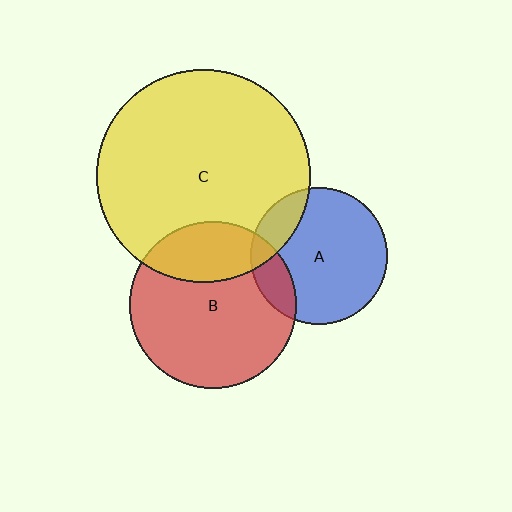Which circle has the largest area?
Circle C (yellow).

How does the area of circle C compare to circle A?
Approximately 2.4 times.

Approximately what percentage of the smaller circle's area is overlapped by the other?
Approximately 15%.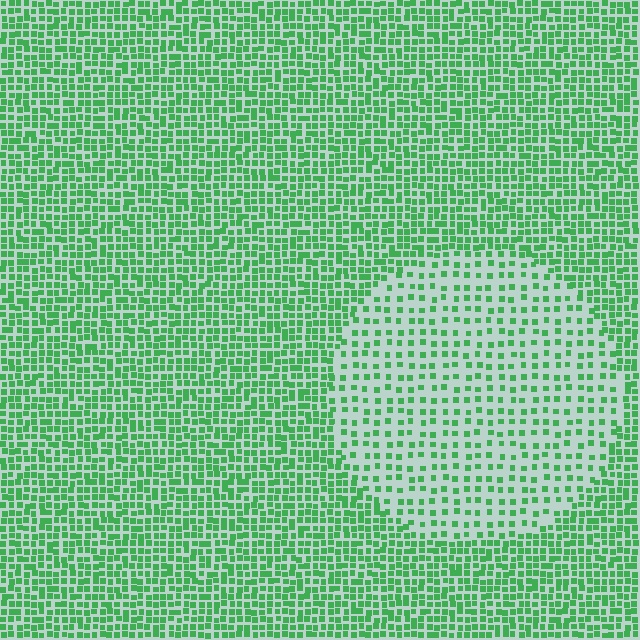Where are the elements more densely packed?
The elements are more densely packed outside the circle boundary.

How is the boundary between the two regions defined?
The boundary is defined by a change in element density (approximately 2.2x ratio). All elements are the same color, size, and shape.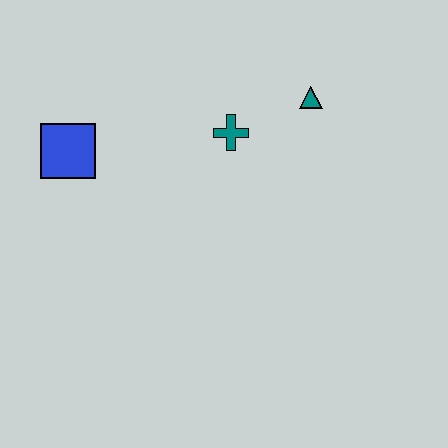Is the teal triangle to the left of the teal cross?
No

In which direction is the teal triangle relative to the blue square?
The teal triangle is to the right of the blue square.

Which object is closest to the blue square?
The teal cross is closest to the blue square.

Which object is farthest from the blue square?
The teal triangle is farthest from the blue square.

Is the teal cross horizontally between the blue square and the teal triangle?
Yes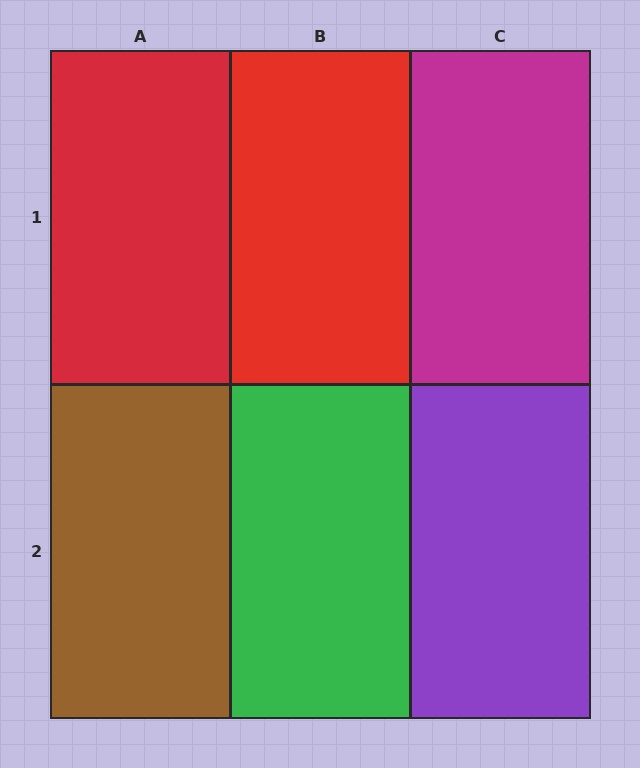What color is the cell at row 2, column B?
Green.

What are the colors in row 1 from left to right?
Red, red, magenta.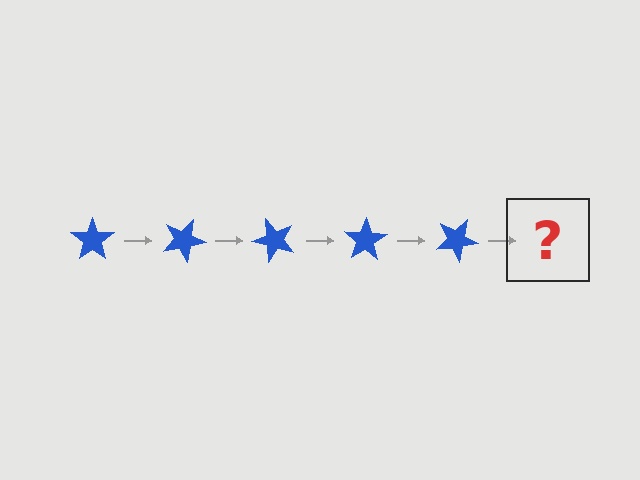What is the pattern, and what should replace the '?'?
The pattern is that the star rotates 25 degrees each step. The '?' should be a blue star rotated 125 degrees.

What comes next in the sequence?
The next element should be a blue star rotated 125 degrees.